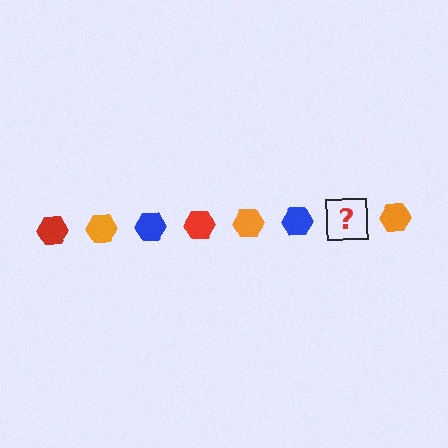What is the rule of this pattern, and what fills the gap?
The rule is that the pattern cycles through red, orange, blue hexagons. The gap should be filled with a red hexagon.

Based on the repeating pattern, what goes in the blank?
The blank should be a red hexagon.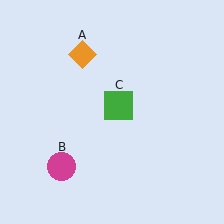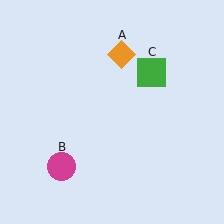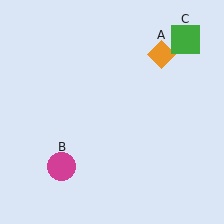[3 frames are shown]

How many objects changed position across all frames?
2 objects changed position: orange diamond (object A), green square (object C).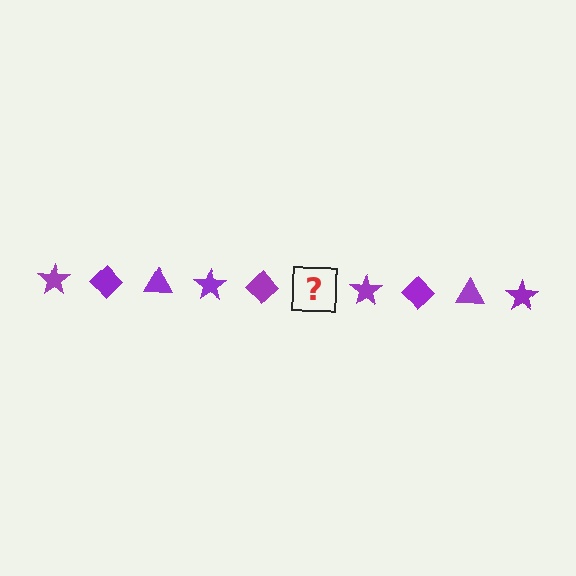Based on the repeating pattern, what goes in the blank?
The blank should be a purple triangle.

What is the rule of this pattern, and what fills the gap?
The rule is that the pattern cycles through star, diamond, triangle shapes in purple. The gap should be filled with a purple triangle.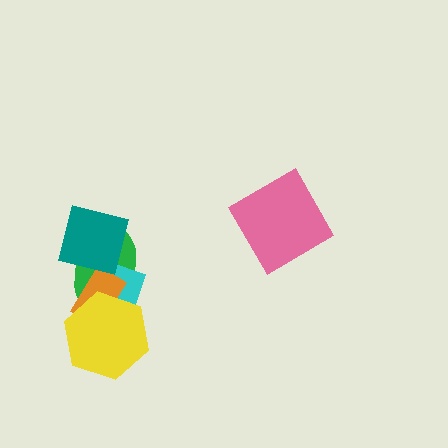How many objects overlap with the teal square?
3 objects overlap with the teal square.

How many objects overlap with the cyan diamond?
4 objects overlap with the cyan diamond.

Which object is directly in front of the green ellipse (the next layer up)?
The cyan diamond is directly in front of the green ellipse.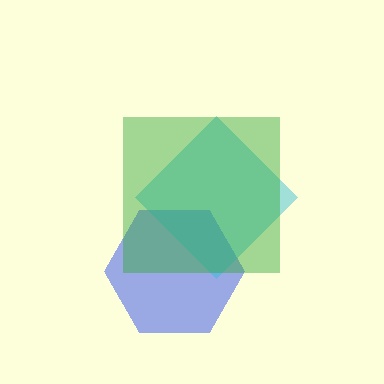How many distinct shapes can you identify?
There are 3 distinct shapes: a blue hexagon, a cyan diamond, a green square.